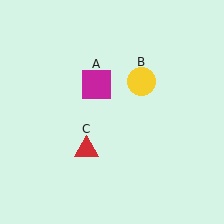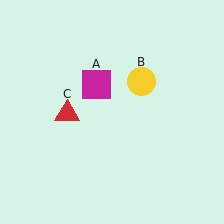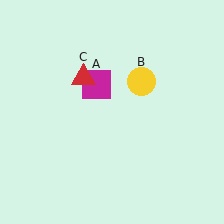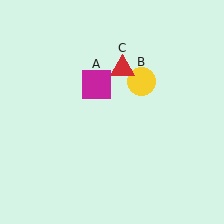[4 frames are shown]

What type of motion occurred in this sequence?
The red triangle (object C) rotated clockwise around the center of the scene.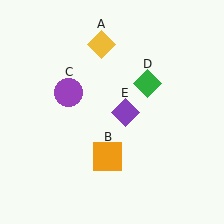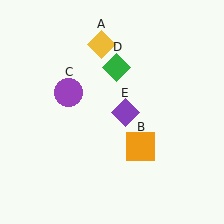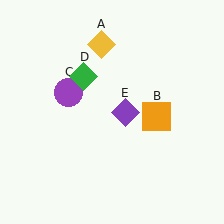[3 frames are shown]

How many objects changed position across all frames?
2 objects changed position: orange square (object B), green diamond (object D).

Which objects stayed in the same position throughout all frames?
Yellow diamond (object A) and purple circle (object C) and purple diamond (object E) remained stationary.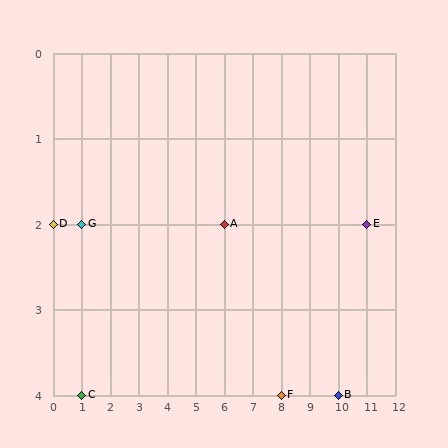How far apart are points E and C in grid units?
Points E and C are 10 columns and 2 rows apart (about 10.2 grid units diagonally).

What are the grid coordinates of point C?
Point C is at grid coordinates (1, 4).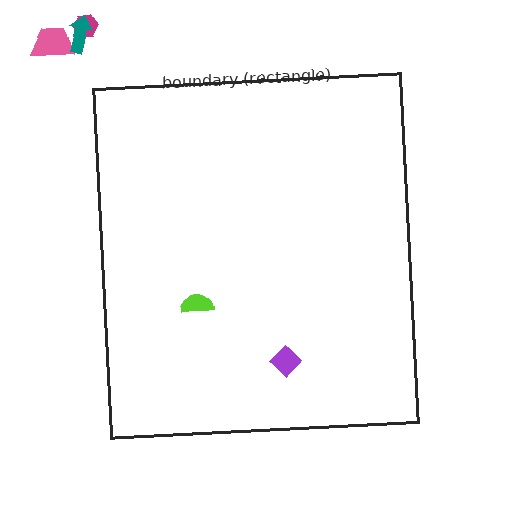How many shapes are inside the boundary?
2 inside, 3 outside.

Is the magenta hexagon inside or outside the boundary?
Outside.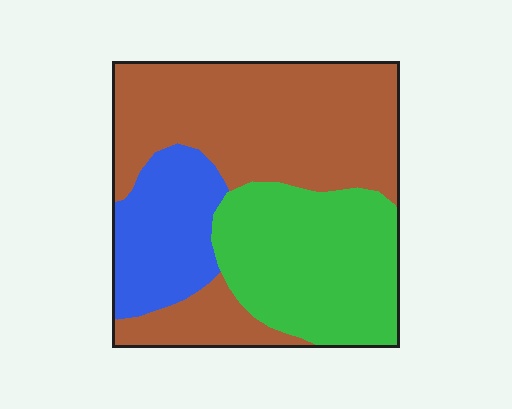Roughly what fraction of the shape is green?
Green covers 32% of the shape.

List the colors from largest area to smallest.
From largest to smallest: brown, green, blue.